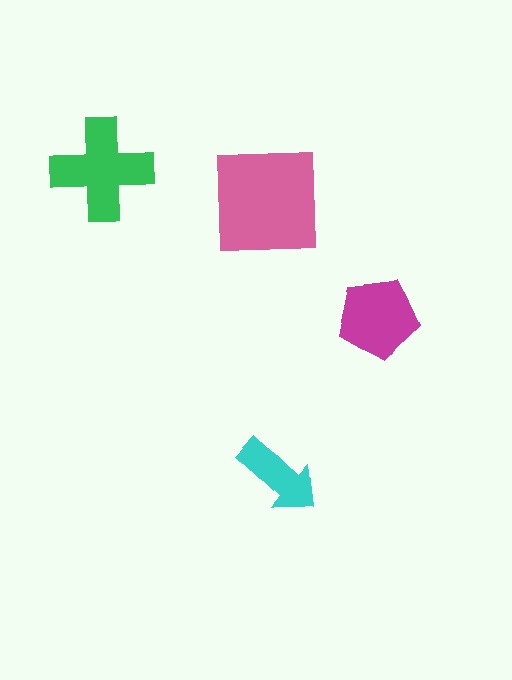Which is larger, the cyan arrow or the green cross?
The green cross.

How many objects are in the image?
There are 4 objects in the image.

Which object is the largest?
The pink square.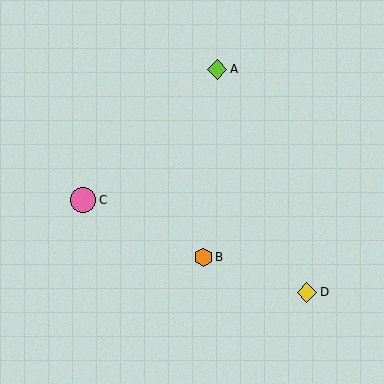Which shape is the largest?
The pink circle (labeled C) is the largest.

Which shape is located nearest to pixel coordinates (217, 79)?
The lime diamond (labeled A) at (217, 69) is nearest to that location.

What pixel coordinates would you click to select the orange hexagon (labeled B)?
Click at (203, 257) to select the orange hexagon B.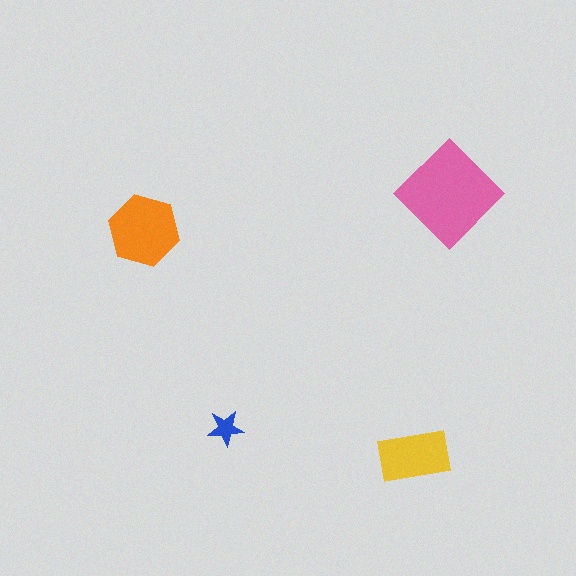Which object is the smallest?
The blue star.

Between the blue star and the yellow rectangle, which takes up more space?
The yellow rectangle.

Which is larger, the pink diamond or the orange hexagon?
The pink diamond.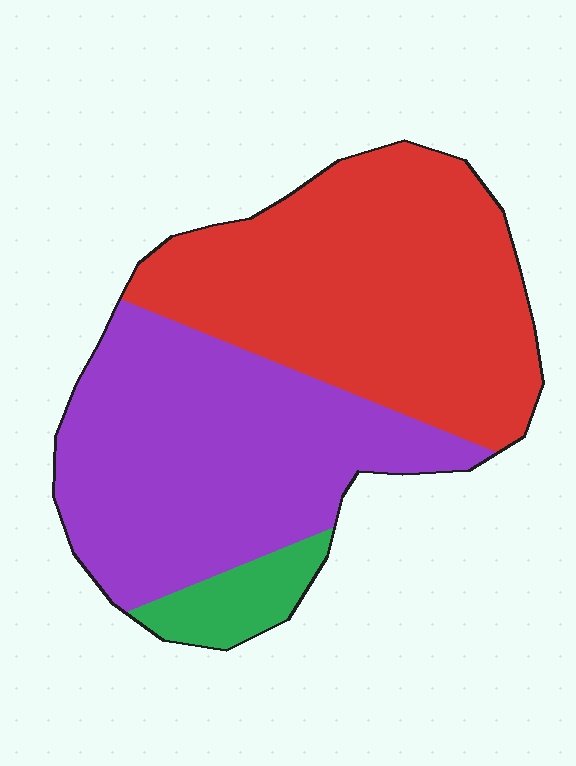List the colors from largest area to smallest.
From largest to smallest: red, purple, green.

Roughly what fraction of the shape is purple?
Purple takes up between a third and a half of the shape.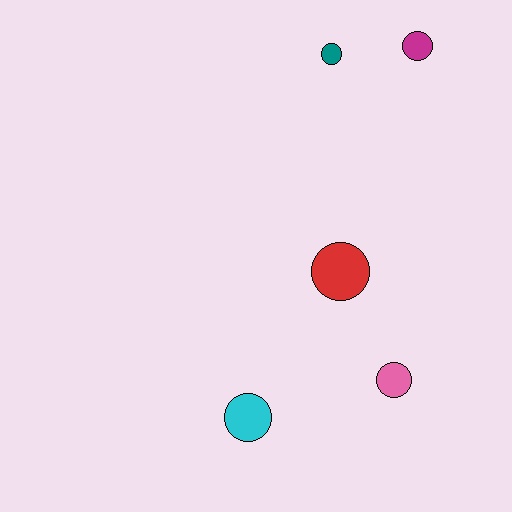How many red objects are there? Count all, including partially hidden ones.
There is 1 red object.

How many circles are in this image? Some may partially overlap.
There are 5 circles.